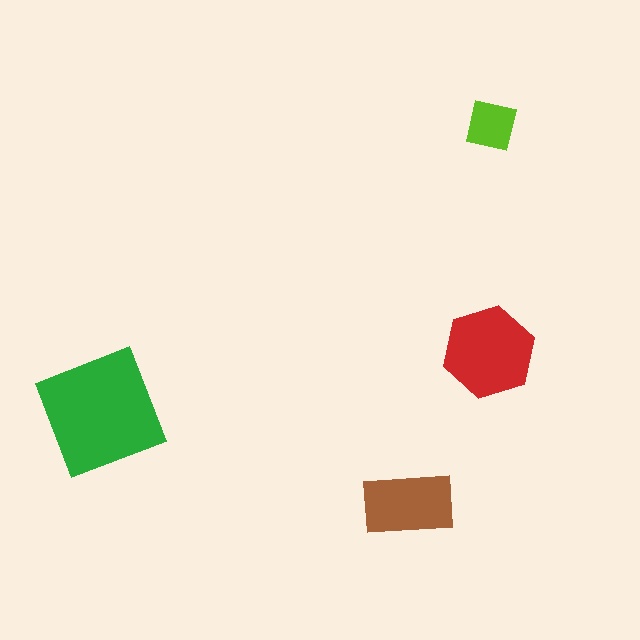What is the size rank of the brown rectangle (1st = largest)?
3rd.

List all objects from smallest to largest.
The lime square, the brown rectangle, the red hexagon, the green square.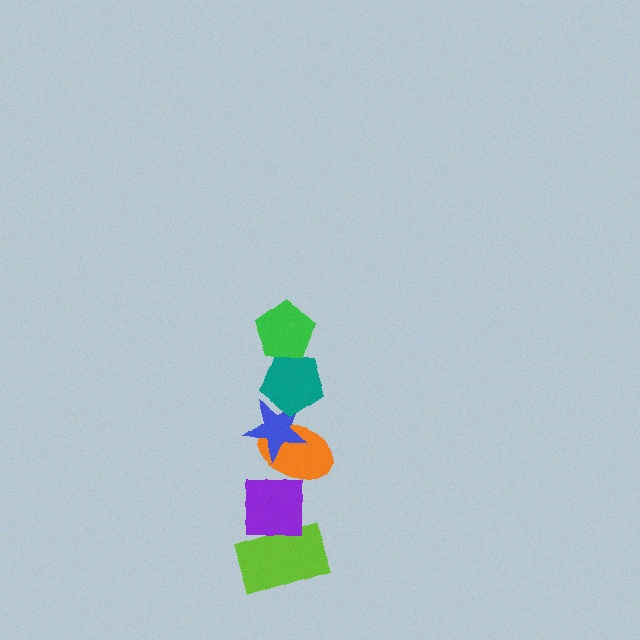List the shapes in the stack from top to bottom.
From top to bottom: the green pentagon, the teal pentagon, the blue star, the orange ellipse, the purple square, the lime rectangle.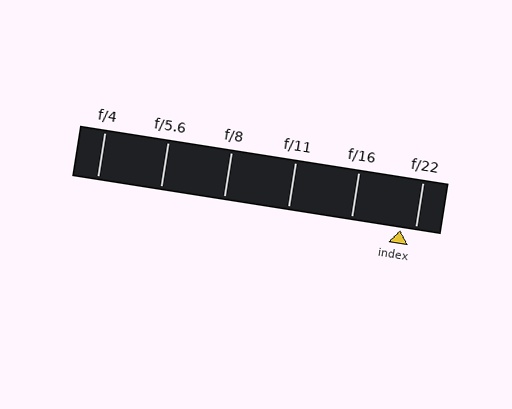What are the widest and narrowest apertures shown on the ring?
The widest aperture shown is f/4 and the narrowest is f/22.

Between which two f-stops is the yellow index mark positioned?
The index mark is between f/16 and f/22.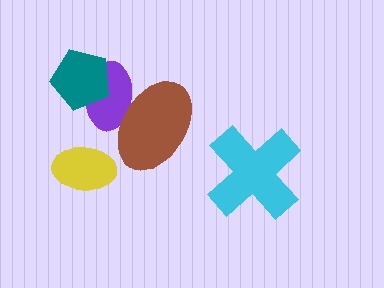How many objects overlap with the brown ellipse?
1 object overlaps with the brown ellipse.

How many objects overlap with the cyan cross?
0 objects overlap with the cyan cross.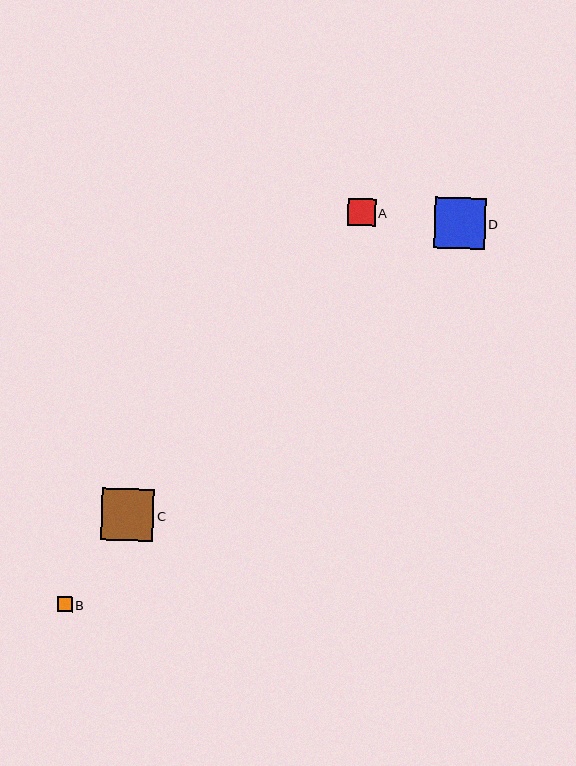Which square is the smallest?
Square B is the smallest with a size of approximately 15 pixels.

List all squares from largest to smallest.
From largest to smallest: C, D, A, B.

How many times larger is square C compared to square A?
Square C is approximately 1.9 times the size of square A.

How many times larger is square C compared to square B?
Square C is approximately 3.4 times the size of square B.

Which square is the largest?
Square C is the largest with a size of approximately 52 pixels.